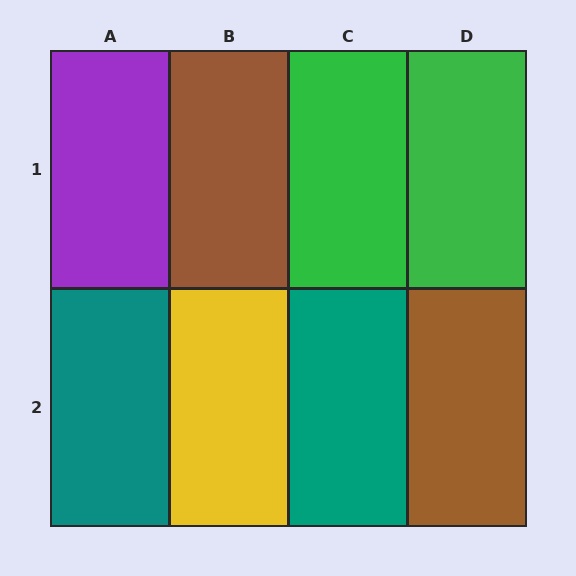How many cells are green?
2 cells are green.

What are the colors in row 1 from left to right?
Purple, brown, green, green.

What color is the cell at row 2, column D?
Brown.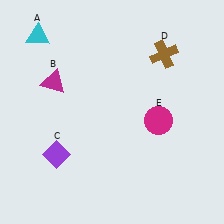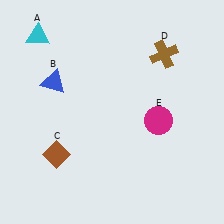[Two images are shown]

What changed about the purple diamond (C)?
In Image 1, C is purple. In Image 2, it changed to brown.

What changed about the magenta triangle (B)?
In Image 1, B is magenta. In Image 2, it changed to blue.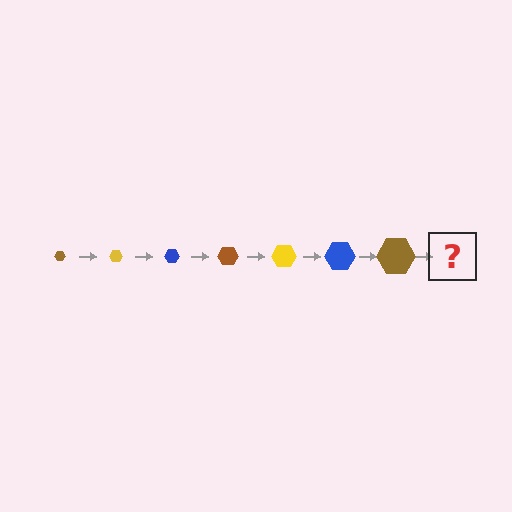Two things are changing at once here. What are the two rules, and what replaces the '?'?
The two rules are that the hexagon grows larger each step and the color cycles through brown, yellow, and blue. The '?' should be a yellow hexagon, larger than the previous one.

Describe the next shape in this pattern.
It should be a yellow hexagon, larger than the previous one.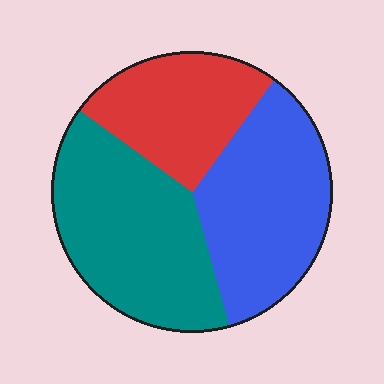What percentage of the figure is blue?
Blue covers roughly 35% of the figure.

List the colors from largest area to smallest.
From largest to smallest: teal, blue, red.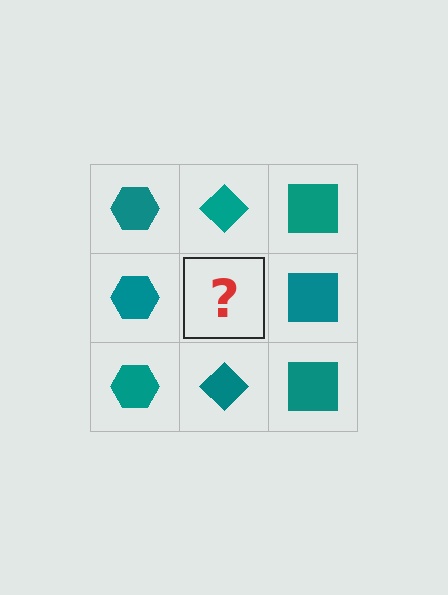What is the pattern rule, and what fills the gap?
The rule is that each column has a consistent shape. The gap should be filled with a teal diamond.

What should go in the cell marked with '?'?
The missing cell should contain a teal diamond.